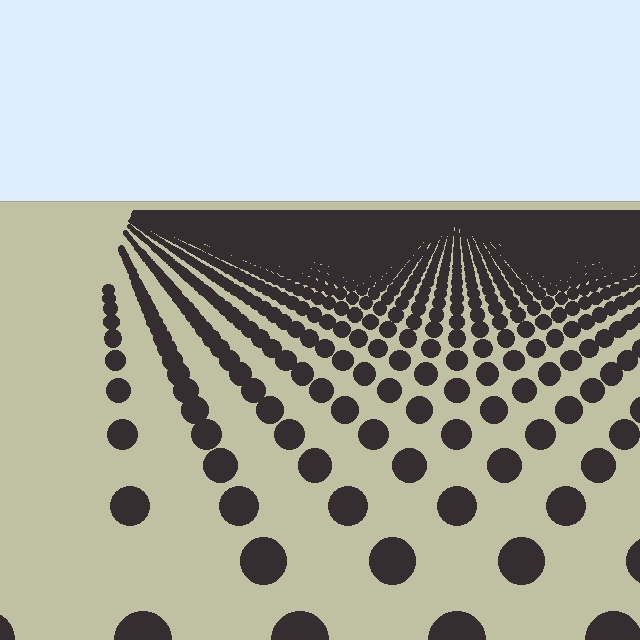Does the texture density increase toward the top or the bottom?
Density increases toward the top.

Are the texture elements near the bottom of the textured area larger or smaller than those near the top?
Larger. Near the bottom, elements are closer to the viewer and appear at a bigger on-screen size.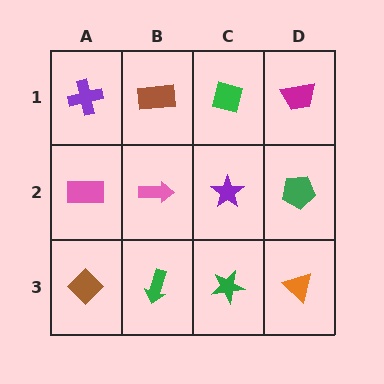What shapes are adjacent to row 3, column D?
A green pentagon (row 2, column D), a green star (row 3, column C).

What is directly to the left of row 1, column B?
A purple cross.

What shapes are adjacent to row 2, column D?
A magenta trapezoid (row 1, column D), an orange triangle (row 3, column D), a purple star (row 2, column C).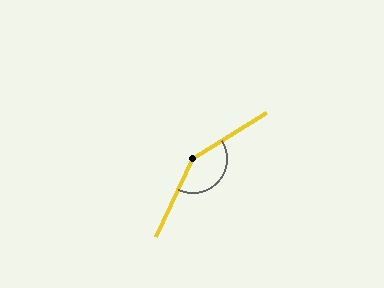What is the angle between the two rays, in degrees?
Approximately 147 degrees.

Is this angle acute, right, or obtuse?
It is obtuse.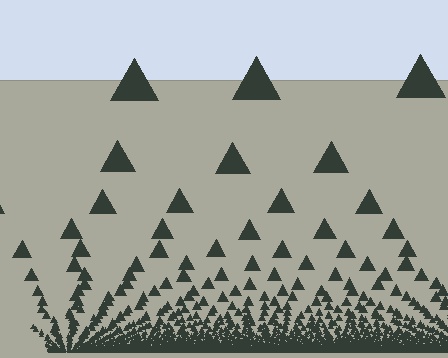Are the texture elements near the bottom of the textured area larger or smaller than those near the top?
Smaller. The gradient is inverted — elements near the bottom are smaller and denser.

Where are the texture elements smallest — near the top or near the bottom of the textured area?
Near the bottom.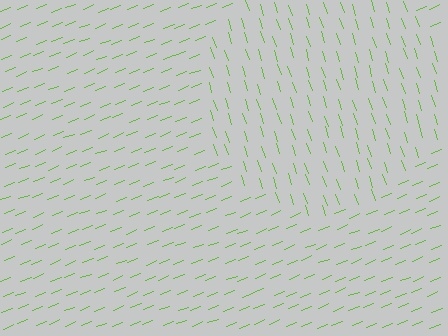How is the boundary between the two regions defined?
The boundary is defined purely by a change in line orientation (approximately 86 degrees difference). All lines are the same color and thickness.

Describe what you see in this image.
The image is filled with small lime line segments. A circle region in the image has lines oriented differently from the surrounding lines, creating a visible texture boundary.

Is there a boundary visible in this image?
Yes, there is a texture boundary formed by a change in line orientation.